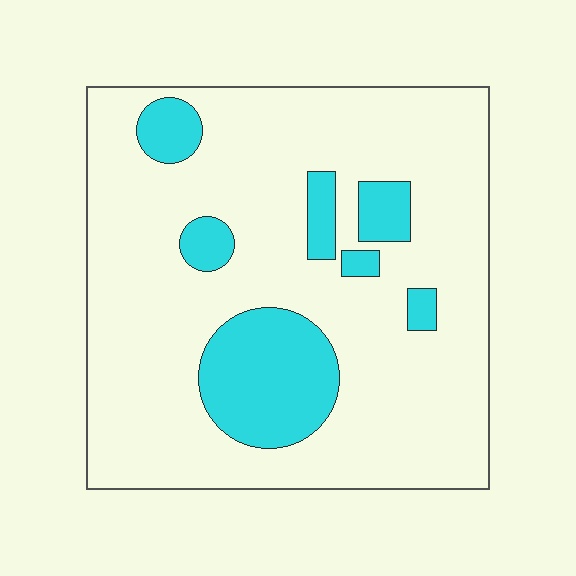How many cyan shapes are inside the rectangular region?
7.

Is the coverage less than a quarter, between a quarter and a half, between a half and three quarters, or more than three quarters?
Less than a quarter.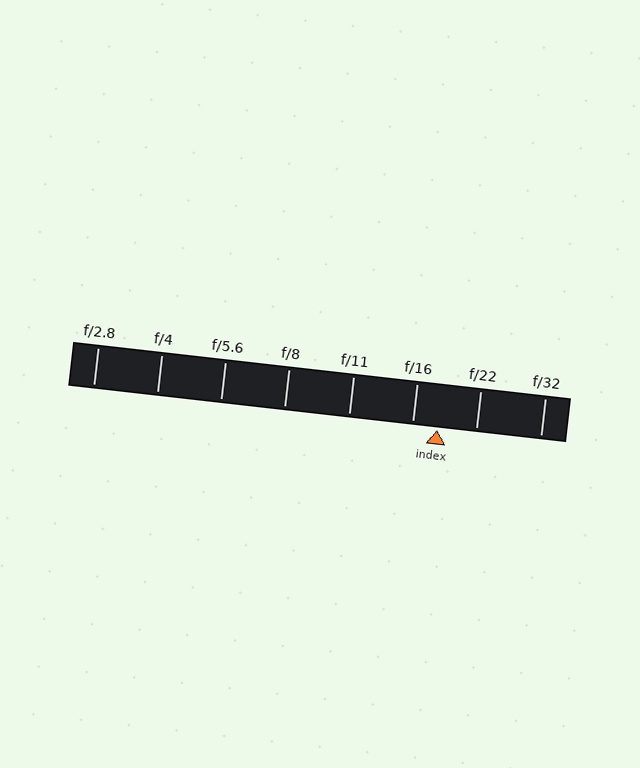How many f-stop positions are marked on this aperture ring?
There are 8 f-stop positions marked.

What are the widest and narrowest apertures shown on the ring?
The widest aperture shown is f/2.8 and the narrowest is f/32.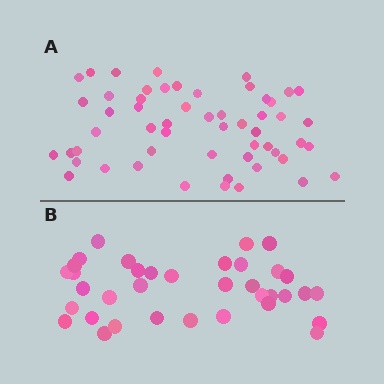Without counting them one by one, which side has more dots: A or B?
Region A (the top region) has more dots.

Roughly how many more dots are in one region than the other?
Region A has approximately 20 more dots than region B.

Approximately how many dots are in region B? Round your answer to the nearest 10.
About 40 dots. (The exact count is 36, which rounds to 40.)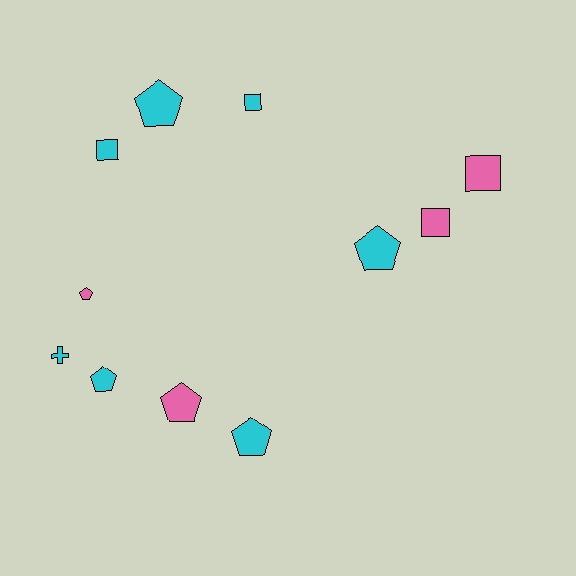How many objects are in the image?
There are 11 objects.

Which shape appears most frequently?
Pentagon, with 6 objects.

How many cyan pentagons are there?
There are 4 cyan pentagons.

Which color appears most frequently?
Cyan, with 7 objects.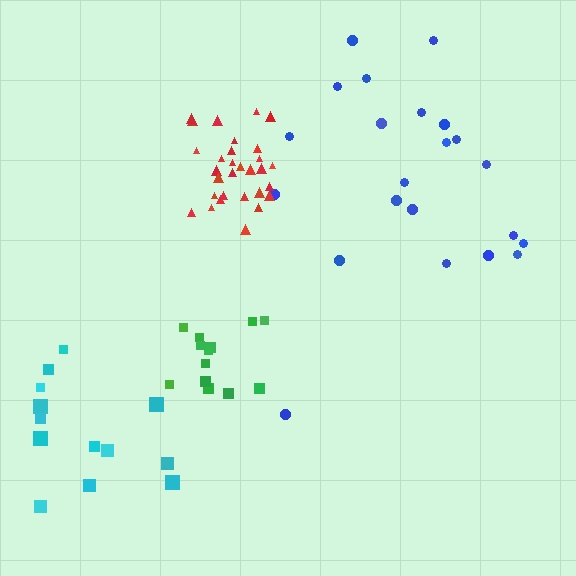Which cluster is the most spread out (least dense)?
Cyan.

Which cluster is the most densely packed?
Red.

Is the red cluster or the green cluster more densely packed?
Red.